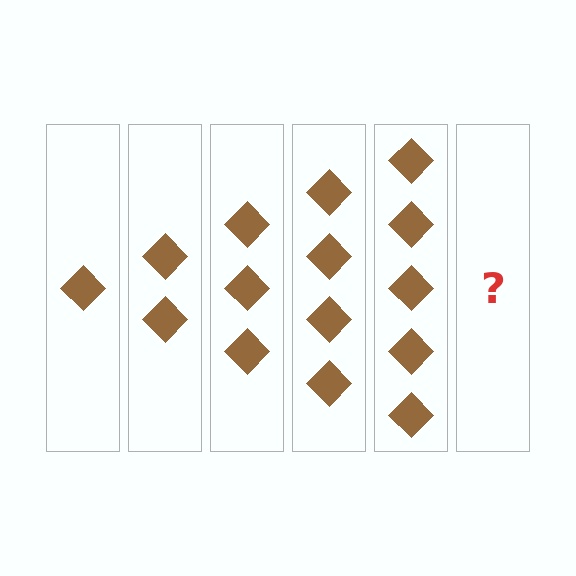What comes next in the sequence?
The next element should be 6 diamonds.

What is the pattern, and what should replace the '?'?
The pattern is that each step adds one more diamond. The '?' should be 6 diamonds.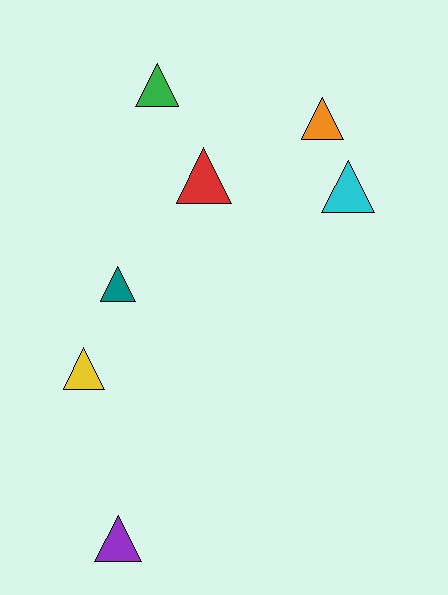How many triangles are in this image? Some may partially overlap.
There are 7 triangles.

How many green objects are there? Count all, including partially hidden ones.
There is 1 green object.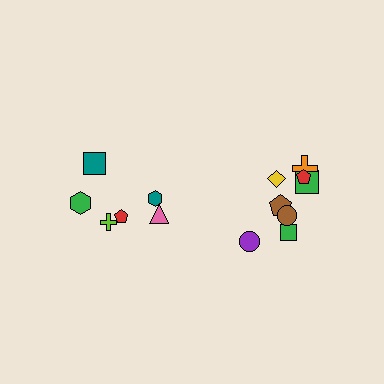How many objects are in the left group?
There are 6 objects.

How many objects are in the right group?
There are 8 objects.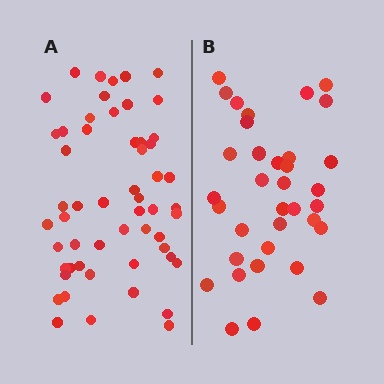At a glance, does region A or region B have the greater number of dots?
Region A (the left region) has more dots.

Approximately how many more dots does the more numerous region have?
Region A has approximately 20 more dots than region B.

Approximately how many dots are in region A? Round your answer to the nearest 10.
About 60 dots. (The exact count is 55, which rounds to 60.)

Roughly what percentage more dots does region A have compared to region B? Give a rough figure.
About 55% more.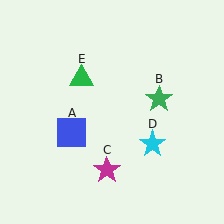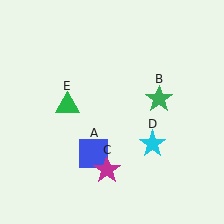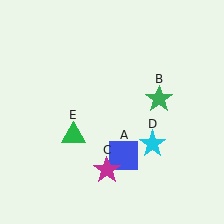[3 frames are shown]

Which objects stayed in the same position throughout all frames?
Green star (object B) and magenta star (object C) and cyan star (object D) remained stationary.